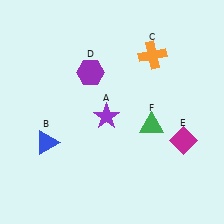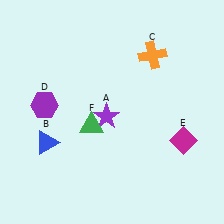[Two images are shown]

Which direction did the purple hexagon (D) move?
The purple hexagon (D) moved left.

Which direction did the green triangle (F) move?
The green triangle (F) moved left.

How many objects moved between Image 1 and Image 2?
2 objects moved between the two images.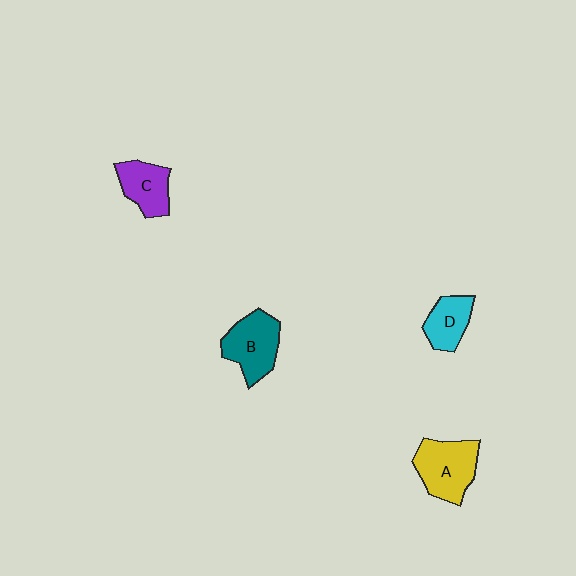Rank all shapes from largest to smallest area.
From largest to smallest: A (yellow), B (teal), C (purple), D (cyan).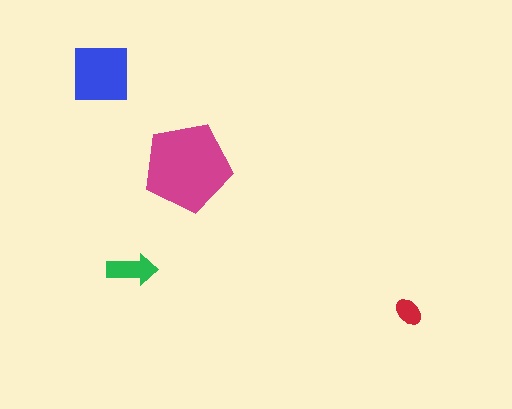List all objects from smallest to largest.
The red ellipse, the green arrow, the blue square, the magenta pentagon.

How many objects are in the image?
There are 4 objects in the image.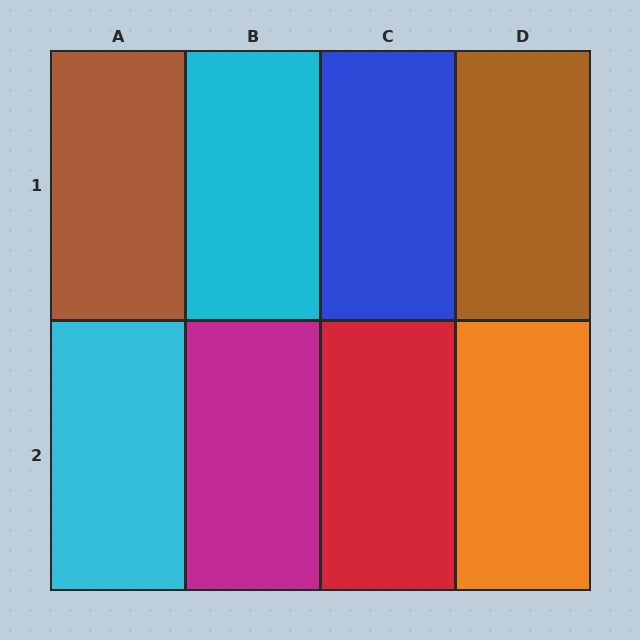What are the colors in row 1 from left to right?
Brown, cyan, blue, brown.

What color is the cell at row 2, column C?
Red.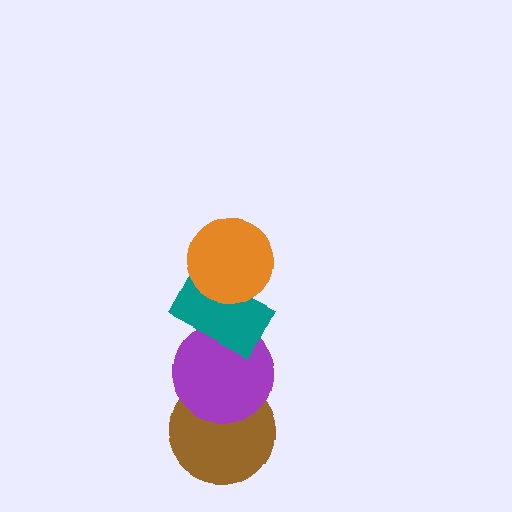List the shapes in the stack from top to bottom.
From top to bottom: the orange circle, the teal rectangle, the purple circle, the brown circle.